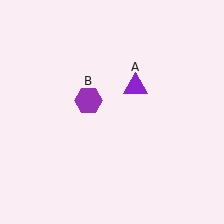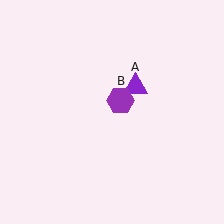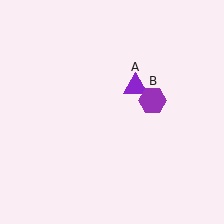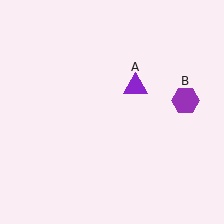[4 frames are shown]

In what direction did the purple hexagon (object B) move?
The purple hexagon (object B) moved right.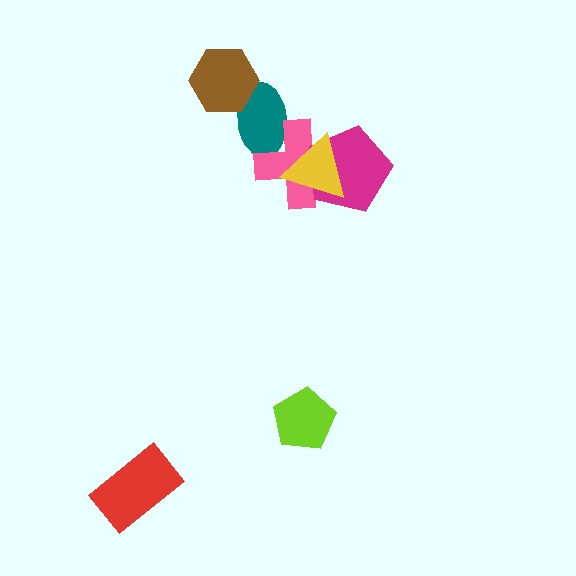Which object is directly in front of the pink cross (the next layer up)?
The magenta pentagon is directly in front of the pink cross.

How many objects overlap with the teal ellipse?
2 objects overlap with the teal ellipse.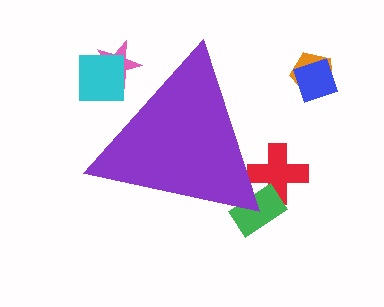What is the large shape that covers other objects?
A purple triangle.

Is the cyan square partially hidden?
Yes, the cyan square is partially hidden behind the purple triangle.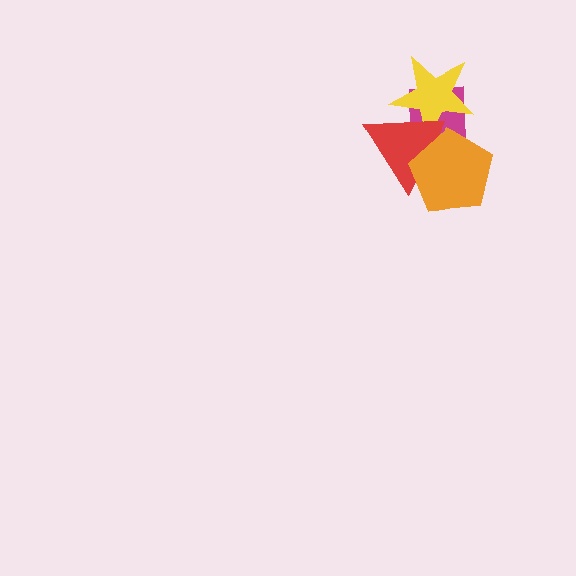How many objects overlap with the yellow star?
3 objects overlap with the yellow star.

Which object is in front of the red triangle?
The orange pentagon is in front of the red triangle.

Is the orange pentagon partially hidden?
No, no other shape covers it.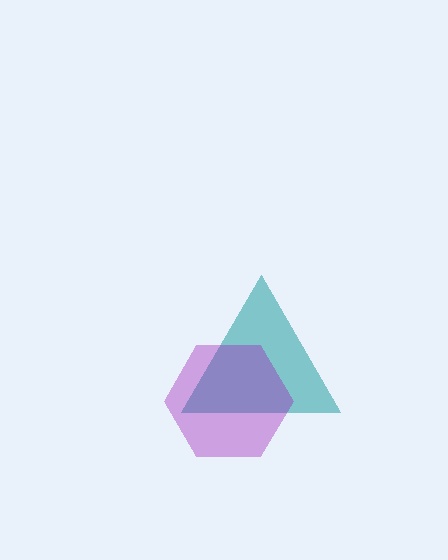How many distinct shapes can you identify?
There are 2 distinct shapes: a teal triangle, a purple hexagon.